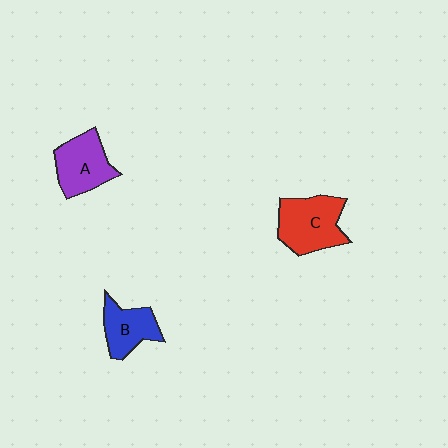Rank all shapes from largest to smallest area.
From largest to smallest: C (red), A (purple), B (blue).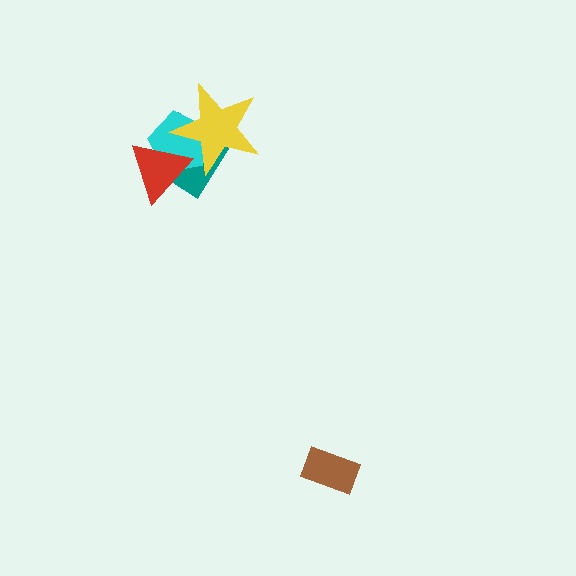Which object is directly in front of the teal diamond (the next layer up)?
The cyan pentagon is directly in front of the teal diamond.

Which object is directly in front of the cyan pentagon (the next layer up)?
The yellow star is directly in front of the cyan pentagon.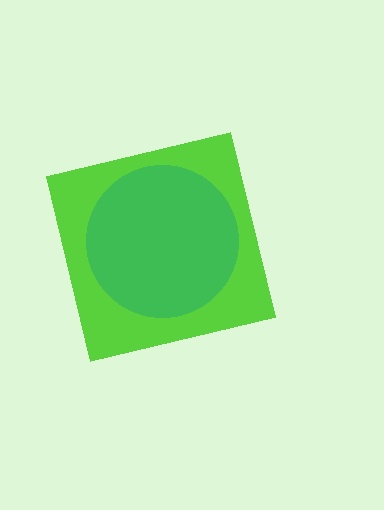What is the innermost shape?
The green circle.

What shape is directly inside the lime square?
The green circle.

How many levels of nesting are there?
2.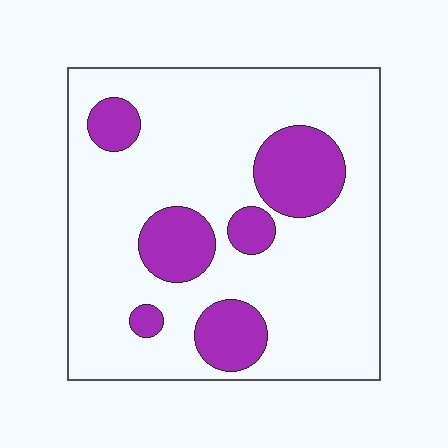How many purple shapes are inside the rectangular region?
6.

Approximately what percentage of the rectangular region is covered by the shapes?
Approximately 20%.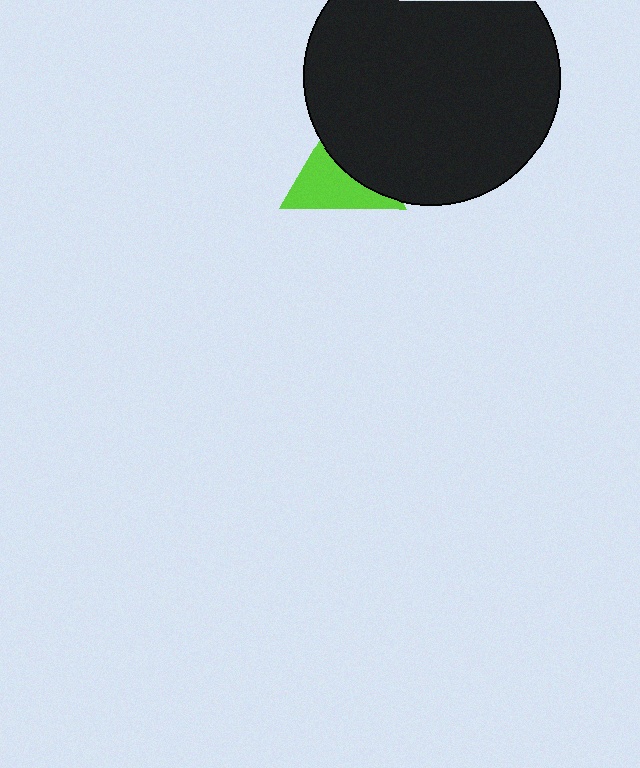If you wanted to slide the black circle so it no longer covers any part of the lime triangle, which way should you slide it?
Slide it toward the upper-right — that is the most direct way to separate the two shapes.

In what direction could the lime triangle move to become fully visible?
The lime triangle could move toward the lower-left. That would shift it out from behind the black circle entirely.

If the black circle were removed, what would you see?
You would see the complete lime triangle.